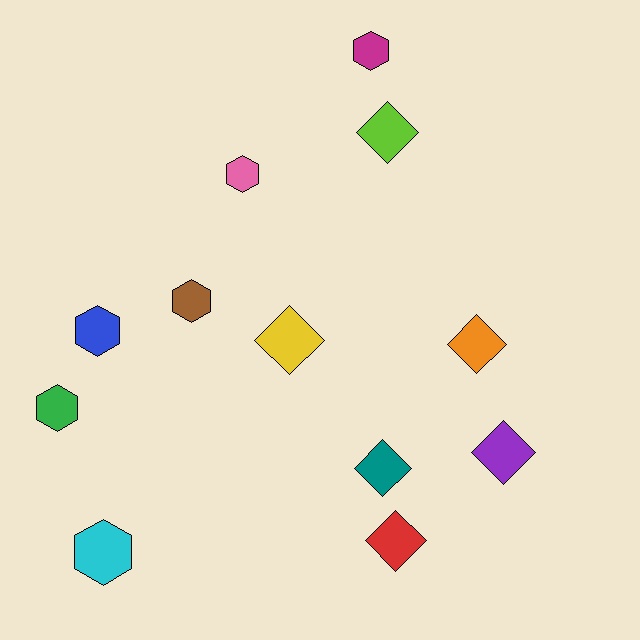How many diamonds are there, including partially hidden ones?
There are 6 diamonds.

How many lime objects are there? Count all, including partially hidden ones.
There is 1 lime object.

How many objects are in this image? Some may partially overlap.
There are 12 objects.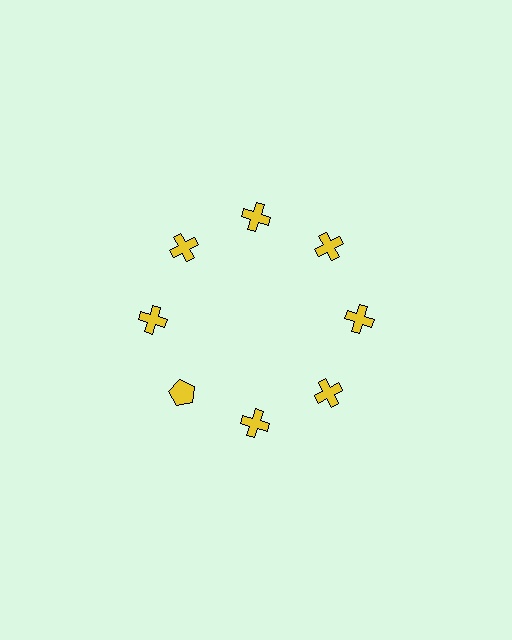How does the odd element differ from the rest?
It has a different shape: pentagon instead of cross.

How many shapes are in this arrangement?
There are 8 shapes arranged in a ring pattern.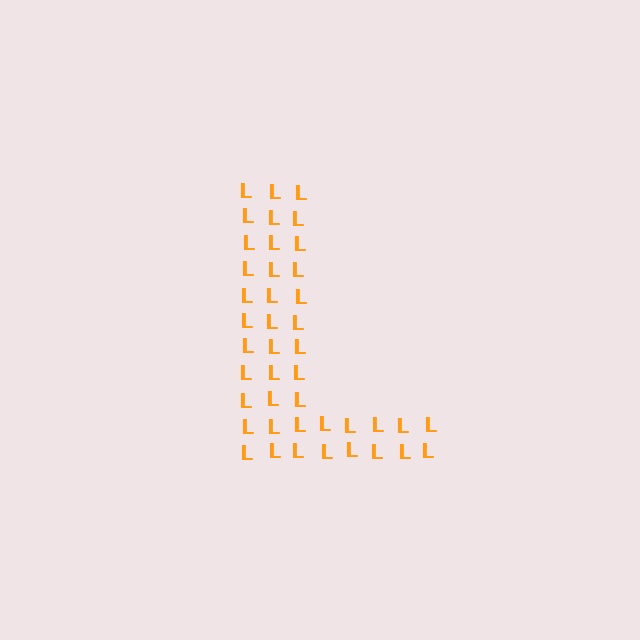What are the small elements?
The small elements are letter L's.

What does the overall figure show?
The overall figure shows the letter L.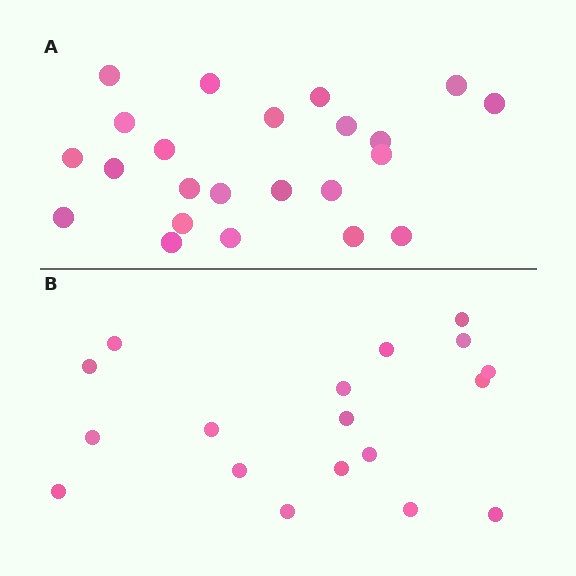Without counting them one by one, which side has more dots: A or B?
Region A (the top region) has more dots.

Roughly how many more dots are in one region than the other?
Region A has about 5 more dots than region B.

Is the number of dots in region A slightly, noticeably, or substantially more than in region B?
Region A has noticeably more, but not dramatically so. The ratio is roughly 1.3 to 1.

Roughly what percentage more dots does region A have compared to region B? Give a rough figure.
About 30% more.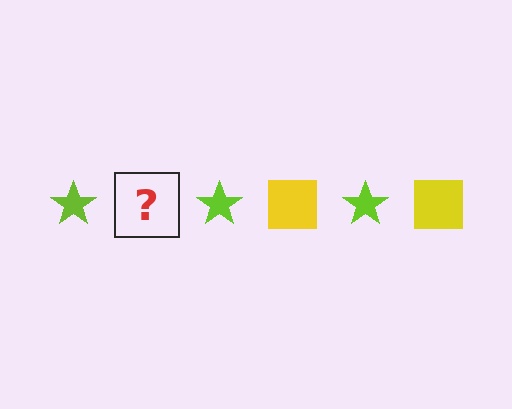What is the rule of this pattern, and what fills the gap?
The rule is that the pattern alternates between lime star and yellow square. The gap should be filled with a yellow square.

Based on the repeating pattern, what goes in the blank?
The blank should be a yellow square.